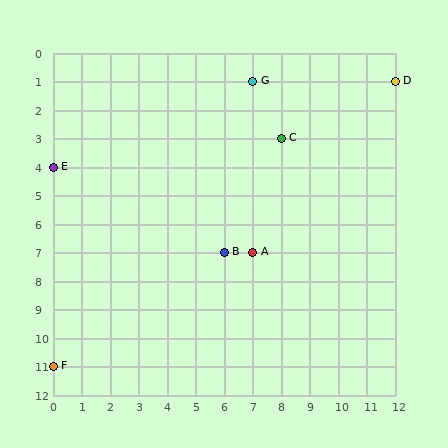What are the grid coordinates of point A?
Point A is at grid coordinates (7, 7).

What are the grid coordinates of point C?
Point C is at grid coordinates (8, 3).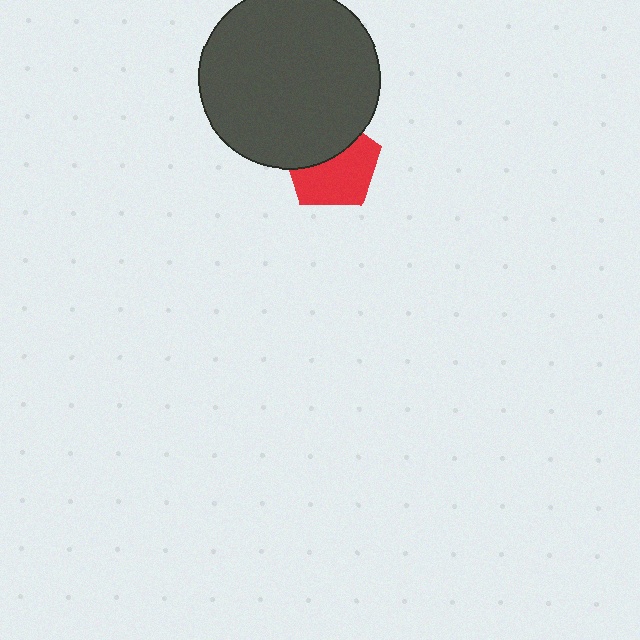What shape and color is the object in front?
The object in front is a dark gray circle.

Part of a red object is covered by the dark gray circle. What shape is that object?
It is a pentagon.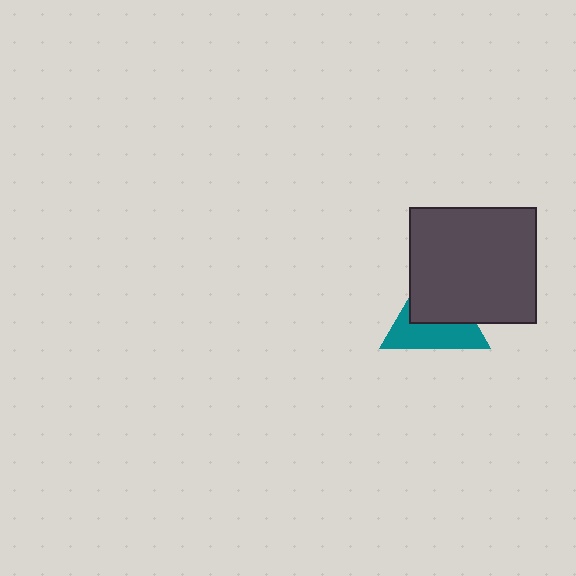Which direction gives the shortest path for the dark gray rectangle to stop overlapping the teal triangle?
Moving toward the upper-right gives the shortest separation.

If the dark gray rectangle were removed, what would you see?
You would see the complete teal triangle.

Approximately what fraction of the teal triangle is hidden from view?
Roughly 50% of the teal triangle is hidden behind the dark gray rectangle.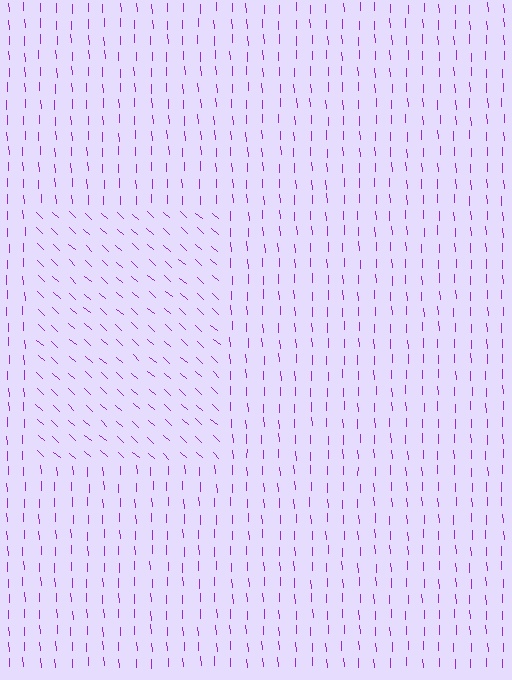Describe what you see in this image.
The image is filled with small purple line segments. A rectangle region in the image has lines oriented differently from the surrounding lines, creating a visible texture boundary.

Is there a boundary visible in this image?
Yes, there is a texture boundary formed by a change in line orientation.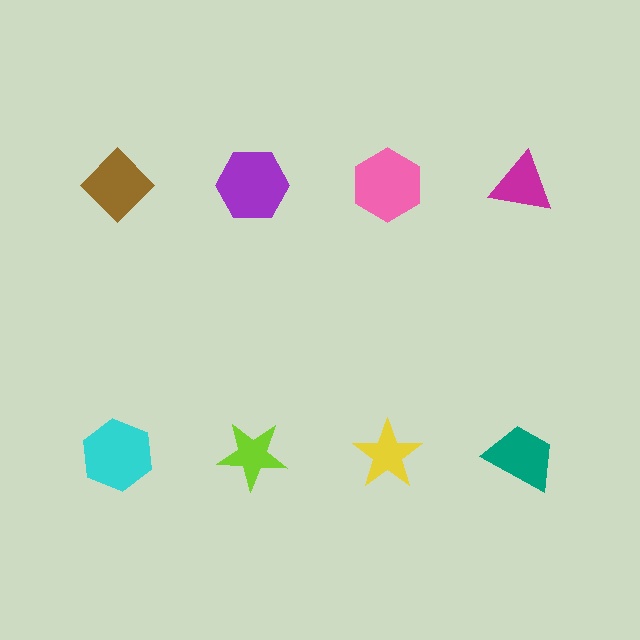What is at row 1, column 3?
A pink hexagon.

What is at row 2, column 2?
A lime star.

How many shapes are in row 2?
4 shapes.